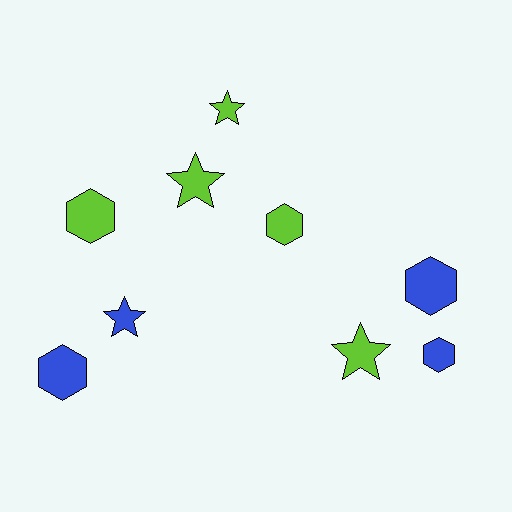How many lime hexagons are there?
There are 2 lime hexagons.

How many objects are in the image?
There are 9 objects.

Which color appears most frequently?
Lime, with 5 objects.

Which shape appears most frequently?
Hexagon, with 5 objects.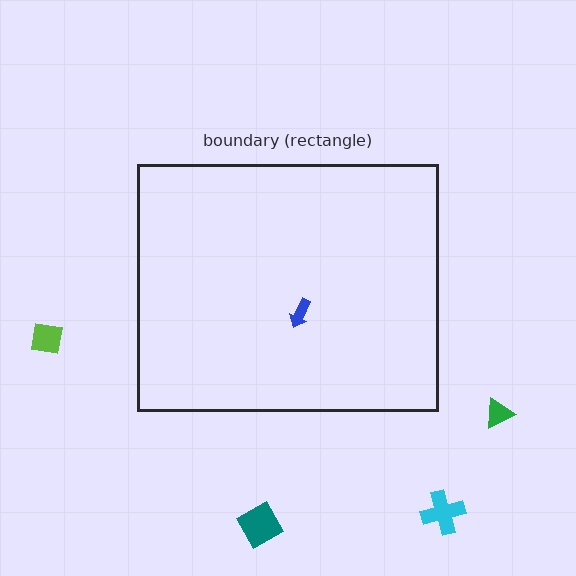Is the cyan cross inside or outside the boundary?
Outside.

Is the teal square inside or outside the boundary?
Outside.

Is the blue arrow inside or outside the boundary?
Inside.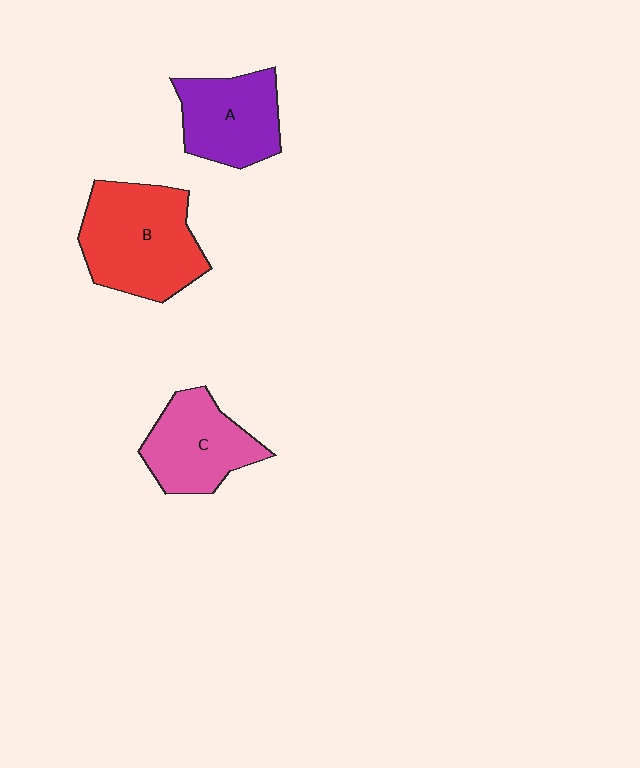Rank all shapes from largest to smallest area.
From largest to smallest: B (red), C (pink), A (purple).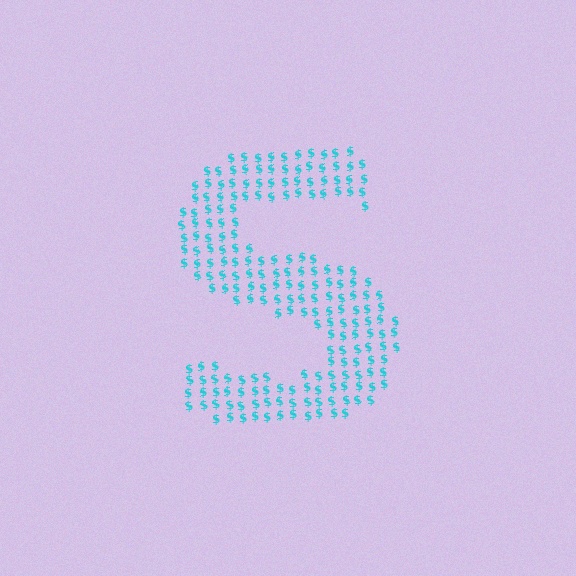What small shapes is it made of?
It is made of small dollar signs.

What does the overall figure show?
The overall figure shows the letter S.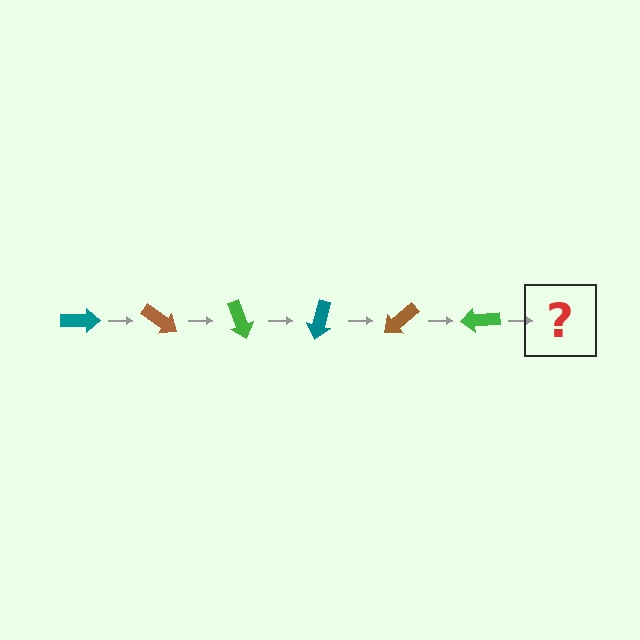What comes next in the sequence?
The next element should be a teal arrow, rotated 210 degrees from the start.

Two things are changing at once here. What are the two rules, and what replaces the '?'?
The two rules are that it rotates 35 degrees each step and the color cycles through teal, brown, and green. The '?' should be a teal arrow, rotated 210 degrees from the start.